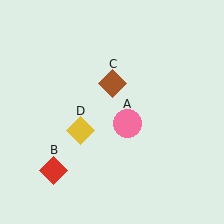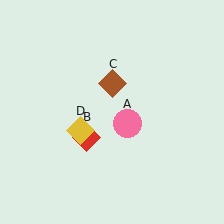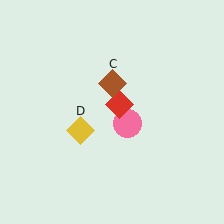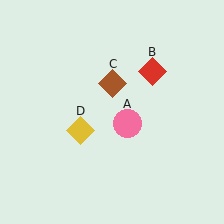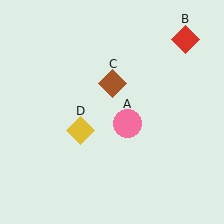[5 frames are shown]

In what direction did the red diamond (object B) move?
The red diamond (object B) moved up and to the right.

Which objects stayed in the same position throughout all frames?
Pink circle (object A) and brown diamond (object C) and yellow diamond (object D) remained stationary.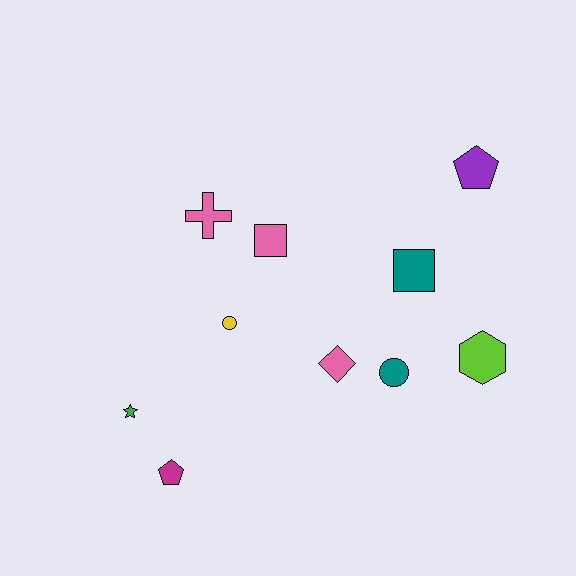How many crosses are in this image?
There is 1 cross.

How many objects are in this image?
There are 10 objects.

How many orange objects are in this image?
There are no orange objects.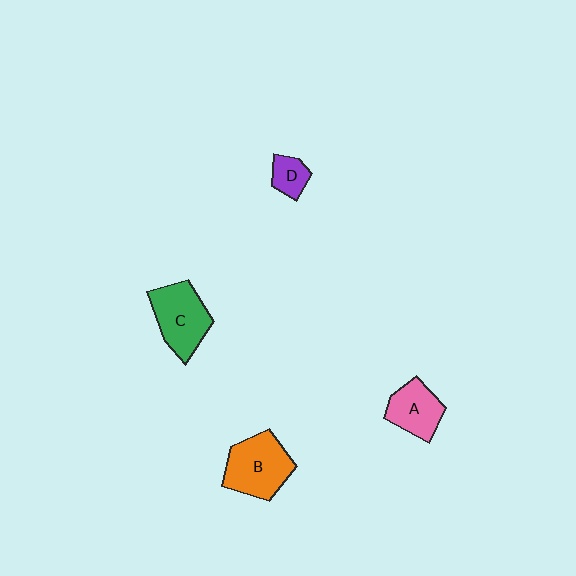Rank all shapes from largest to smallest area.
From largest to smallest: B (orange), C (green), A (pink), D (purple).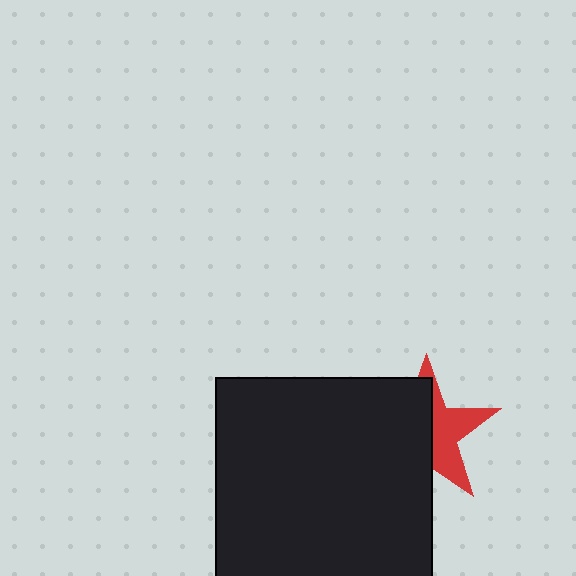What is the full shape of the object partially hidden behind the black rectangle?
The partially hidden object is a red star.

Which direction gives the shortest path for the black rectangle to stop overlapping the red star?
Moving left gives the shortest separation.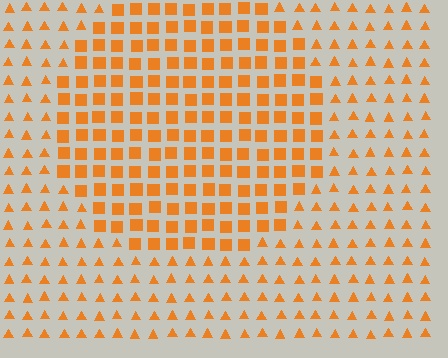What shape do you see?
I see a circle.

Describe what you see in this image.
The image is filled with small orange elements arranged in a uniform grid. A circle-shaped region contains squares, while the surrounding area contains triangles. The boundary is defined purely by the change in element shape.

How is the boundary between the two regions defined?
The boundary is defined by a change in element shape: squares inside vs. triangles outside. All elements share the same color and spacing.